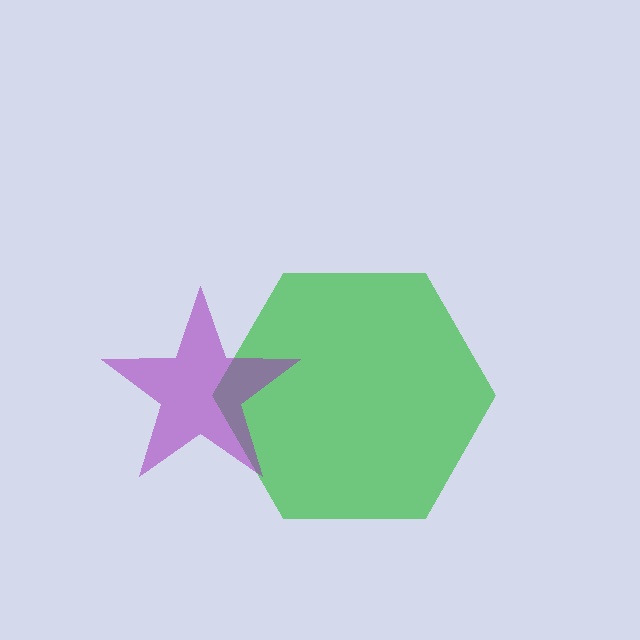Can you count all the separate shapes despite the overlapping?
Yes, there are 2 separate shapes.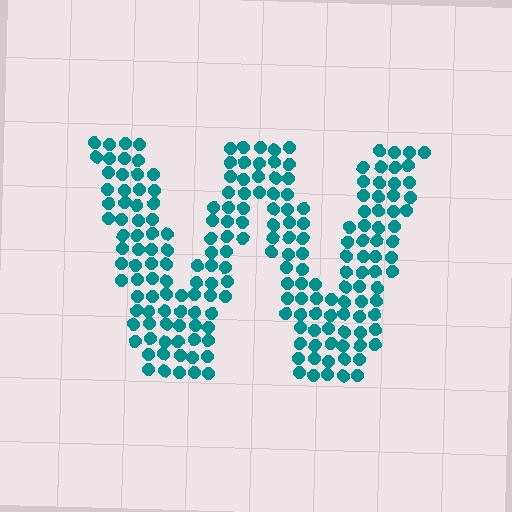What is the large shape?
The large shape is the letter W.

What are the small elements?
The small elements are circles.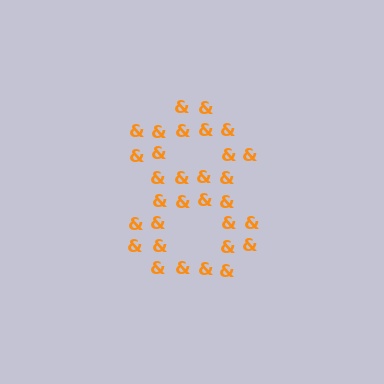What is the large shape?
The large shape is the digit 8.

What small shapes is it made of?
It is made of small ampersands.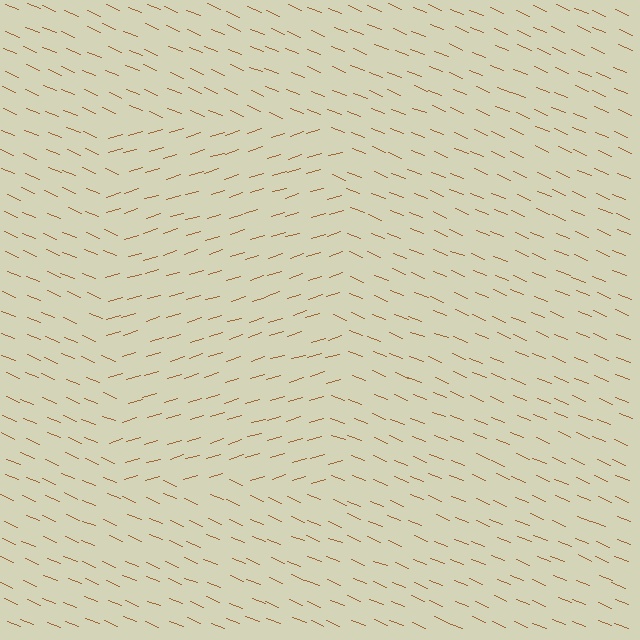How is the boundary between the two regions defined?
The boundary is defined purely by a change in line orientation (approximately 39 degrees difference). All lines are the same color and thickness.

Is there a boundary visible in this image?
Yes, there is a texture boundary formed by a change in line orientation.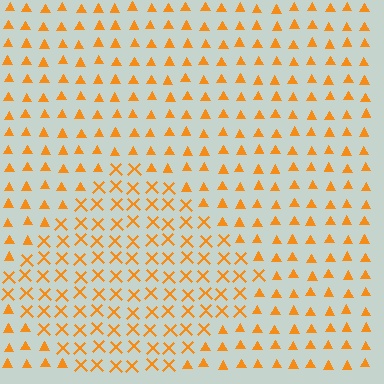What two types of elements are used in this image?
The image uses X marks inside the diamond region and triangles outside it.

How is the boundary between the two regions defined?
The boundary is defined by a change in element shape: X marks inside vs. triangles outside. All elements share the same color and spacing.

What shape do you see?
I see a diamond.